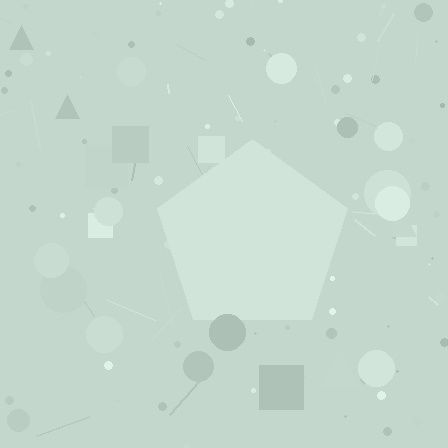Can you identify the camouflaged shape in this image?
The camouflaged shape is a pentagon.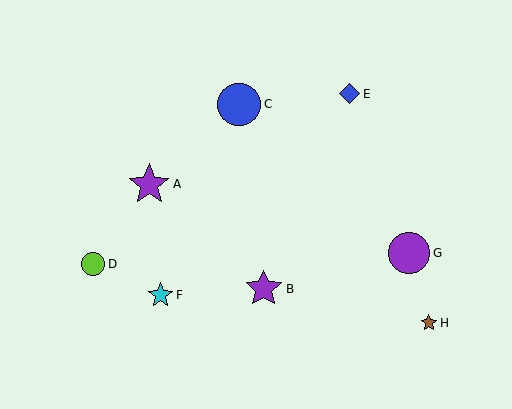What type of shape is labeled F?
Shape F is a cyan star.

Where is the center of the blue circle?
The center of the blue circle is at (239, 104).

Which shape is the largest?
The blue circle (labeled C) is the largest.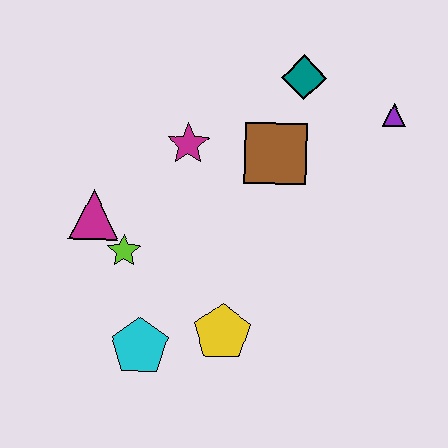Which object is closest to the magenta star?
The brown square is closest to the magenta star.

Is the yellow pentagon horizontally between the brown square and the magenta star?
Yes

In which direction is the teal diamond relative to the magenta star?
The teal diamond is to the right of the magenta star.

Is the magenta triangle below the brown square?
Yes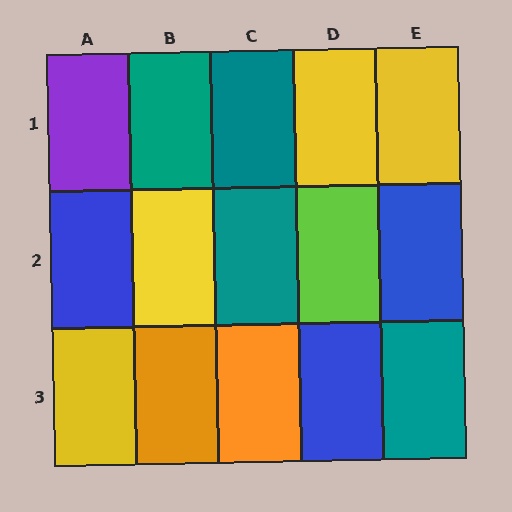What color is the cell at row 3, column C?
Orange.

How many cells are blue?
3 cells are blue.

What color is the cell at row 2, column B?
Yellow.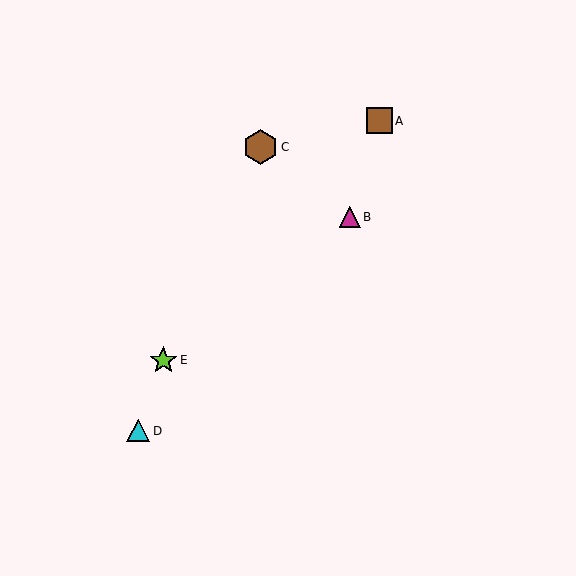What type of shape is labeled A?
Shape A is a brown square.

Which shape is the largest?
The brown hexagon (labeled C) is the largest.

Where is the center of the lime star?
The center of the lime star is at (163, 360).